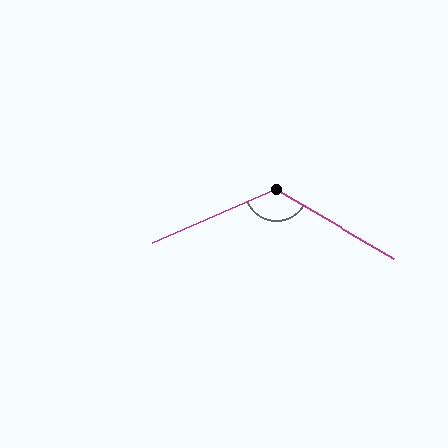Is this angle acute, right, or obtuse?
It is obtuse.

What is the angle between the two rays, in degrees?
Approximately 127 degrees.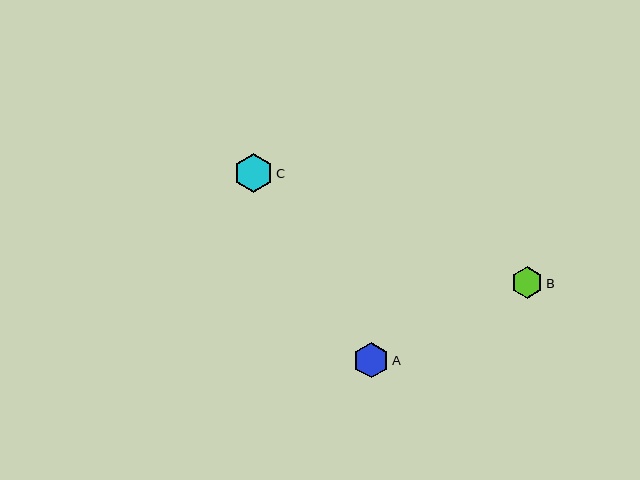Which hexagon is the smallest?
Hexagon B is the smallest with a size of approximately 32 pixels.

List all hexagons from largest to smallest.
From largest to smallest: C, A, B.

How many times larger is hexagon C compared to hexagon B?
Hexagon C is approximately 1.2 times the size of hexagon B.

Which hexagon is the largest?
Hexagon C is the largest with a size of approximately 39 pixels.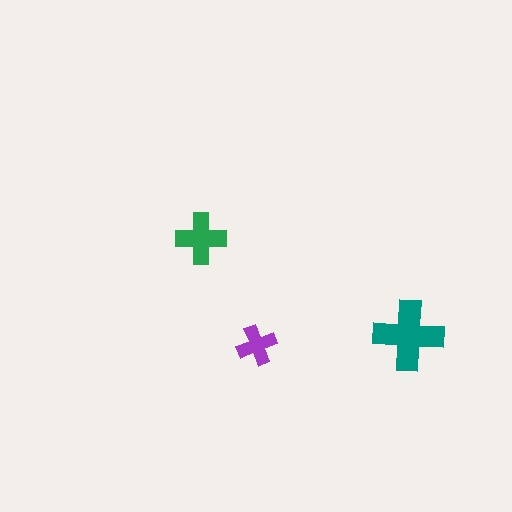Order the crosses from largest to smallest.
the teal one, the green one, the purple one.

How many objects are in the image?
There are 3 objects in the image.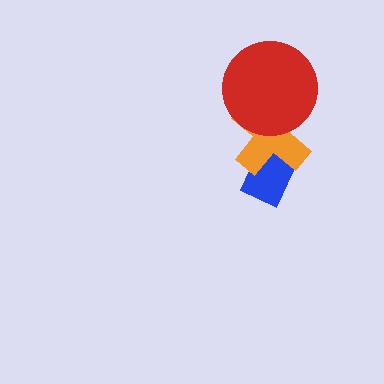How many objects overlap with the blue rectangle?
1 object overlaps with the blue rectangle.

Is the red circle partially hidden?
No, no other shape covers it.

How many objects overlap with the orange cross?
2 objects overlap with the orange cross.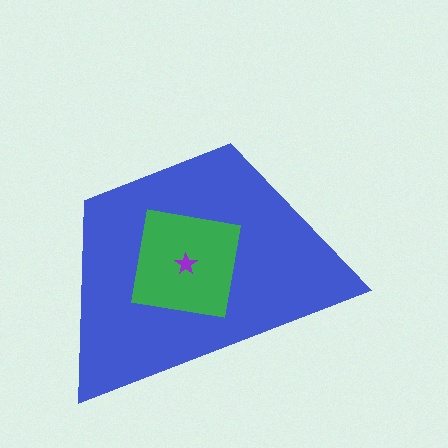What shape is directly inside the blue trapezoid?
The green square.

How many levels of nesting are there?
3.